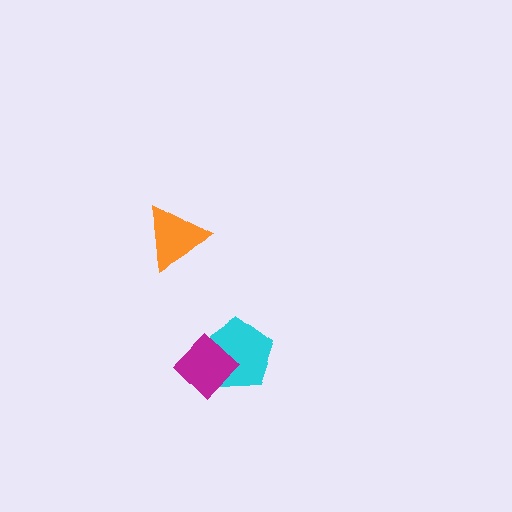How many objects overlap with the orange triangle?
0 objects overlap with the orange triangle.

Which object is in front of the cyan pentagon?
The magenta diamond is in front of the cyan pentagon.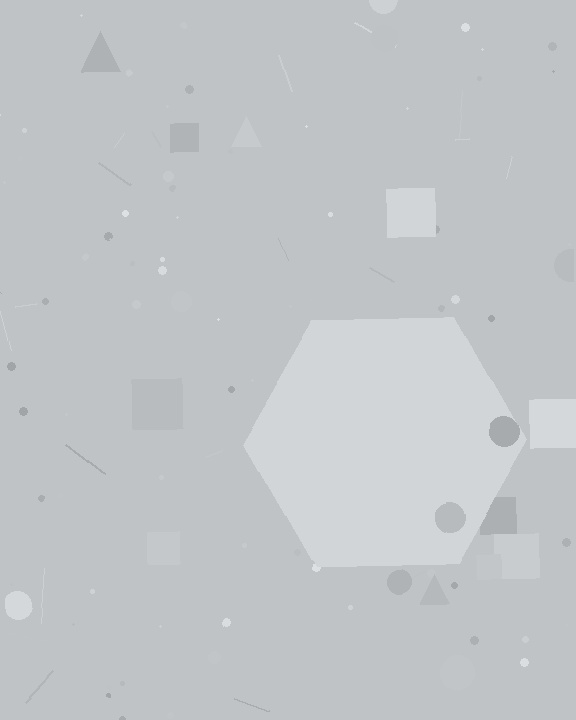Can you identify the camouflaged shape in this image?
The camouflaged shape is a hexagon.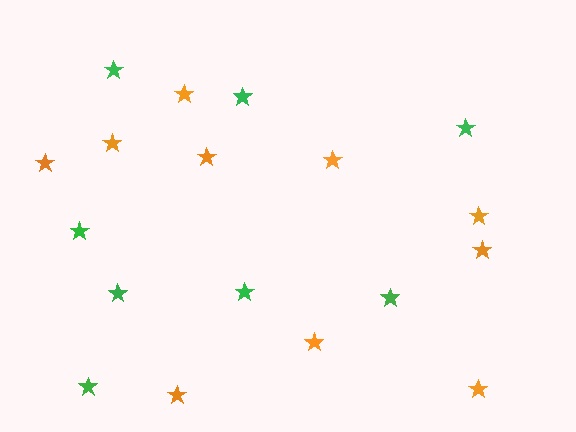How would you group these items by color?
There are 2 groups: one group of green stars (8) and one group of orange stars (10).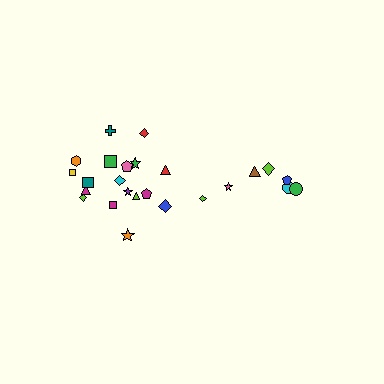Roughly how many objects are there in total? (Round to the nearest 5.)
Roughly 25 objects in total.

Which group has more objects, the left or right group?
The left group.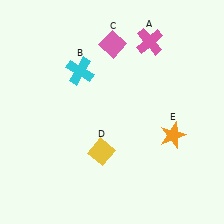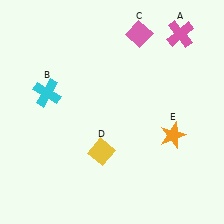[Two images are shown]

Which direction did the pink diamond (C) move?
The pink diamond (C) moved right.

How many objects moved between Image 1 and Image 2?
3 objects moved between the two images.